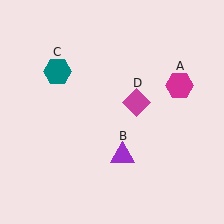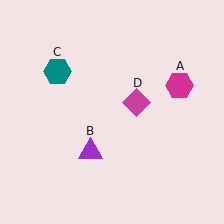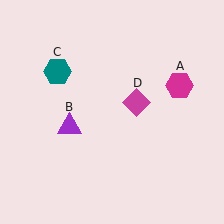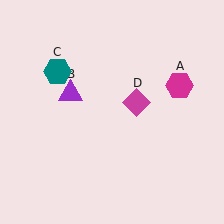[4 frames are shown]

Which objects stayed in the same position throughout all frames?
Magenta hexagon (object A) and teal hexagon (object C) and magenta diamond (object D) remained stationary.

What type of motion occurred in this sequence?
The purple triangle (object B) rotated clockwise around the center of the scene.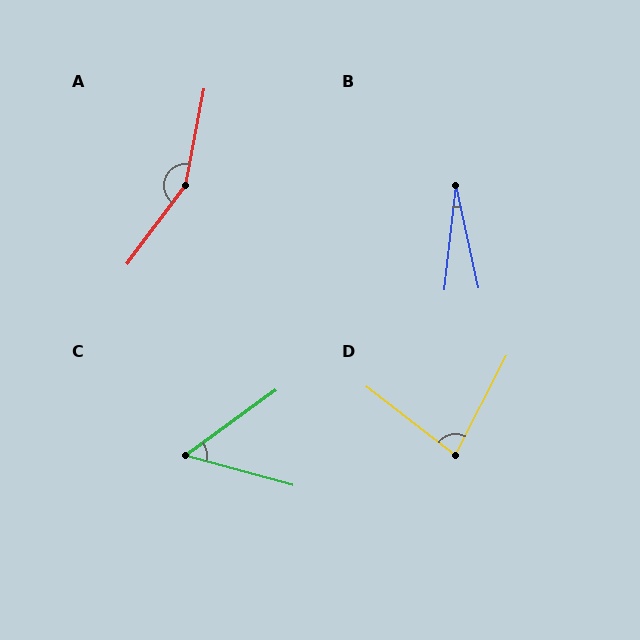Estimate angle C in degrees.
Approximately 51 degrees.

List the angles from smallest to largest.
B (19°), C (51°), D (80°), A (154°).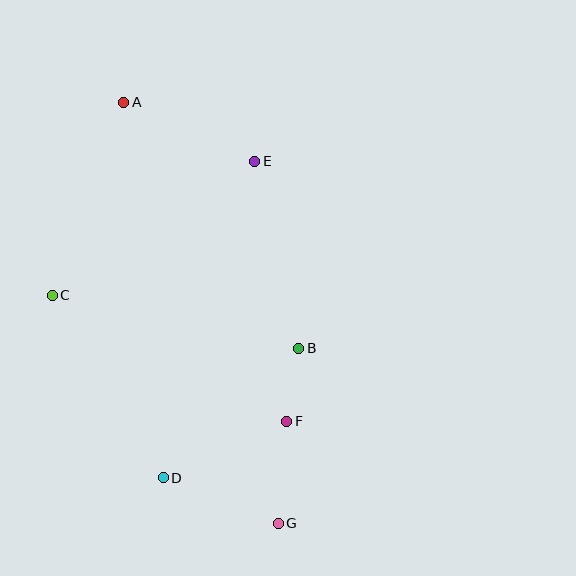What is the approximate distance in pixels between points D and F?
The distance between D and F is approximately 136 pixels.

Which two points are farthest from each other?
Points A and G are farthest from each other.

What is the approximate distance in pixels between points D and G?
The distance between D and G is approximately 124 pixels.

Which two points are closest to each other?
Points B and F are closest to each other.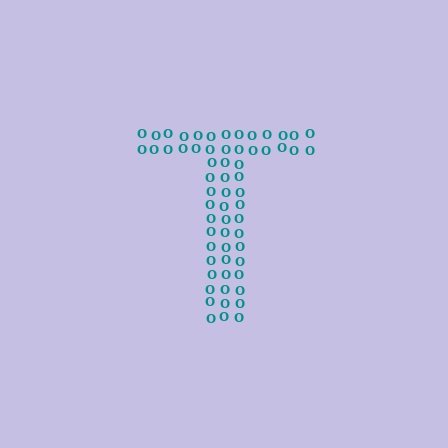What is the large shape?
The large shape is the letter T.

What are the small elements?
The small elements are letter O's.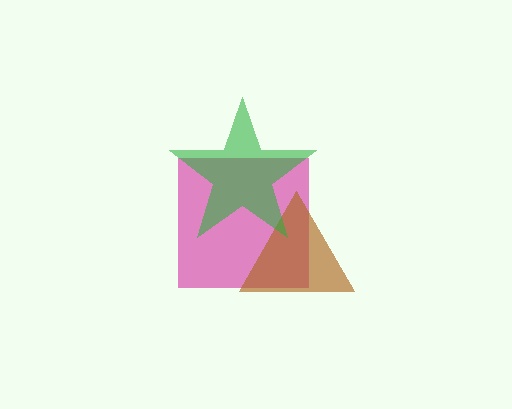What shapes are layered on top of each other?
The layered shapes are: a magenta square, a brown triangle, a green star.